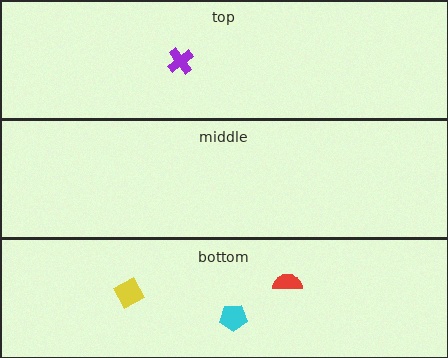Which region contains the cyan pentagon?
The bottom region.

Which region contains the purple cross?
The top region.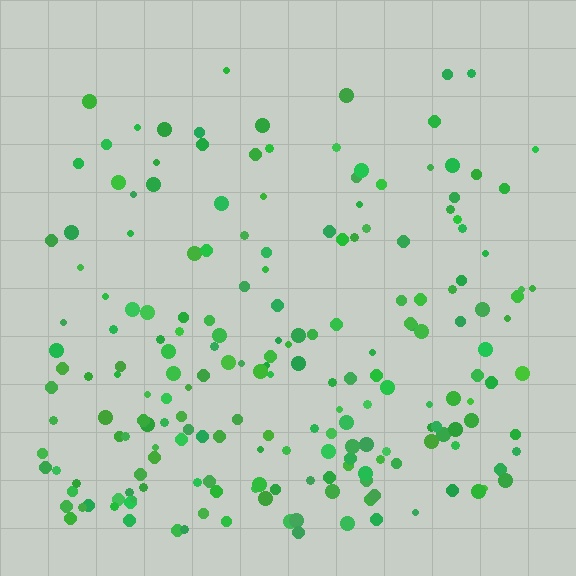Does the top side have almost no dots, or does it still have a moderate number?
Still a moderate number, just noticeably fewer than the bottom.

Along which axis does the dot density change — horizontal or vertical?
Vertical.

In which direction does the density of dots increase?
From top to bottom, with the bottom side densest.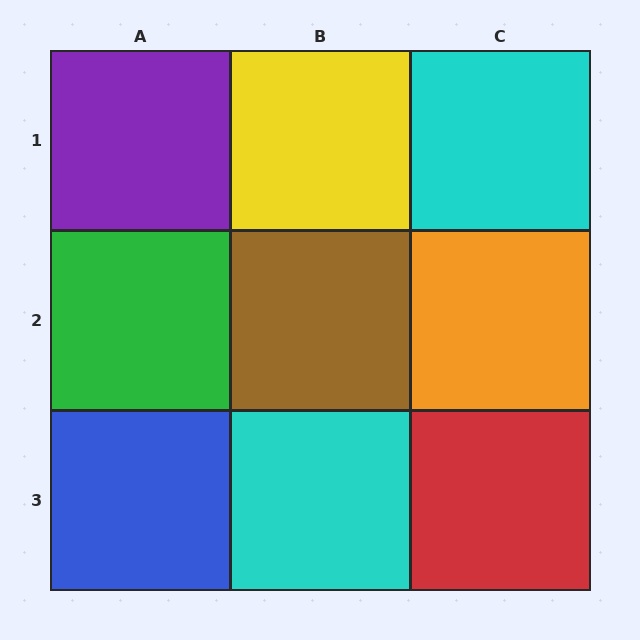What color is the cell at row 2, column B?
Brown.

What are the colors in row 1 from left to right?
Purple, yellow, cyan.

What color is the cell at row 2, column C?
Orange.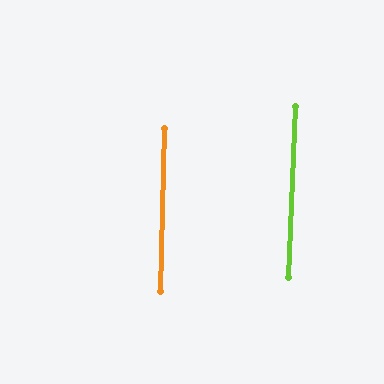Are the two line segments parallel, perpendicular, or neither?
Parallel — their directions differ by only 0.8°.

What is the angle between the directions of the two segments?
Approximately 1 degree.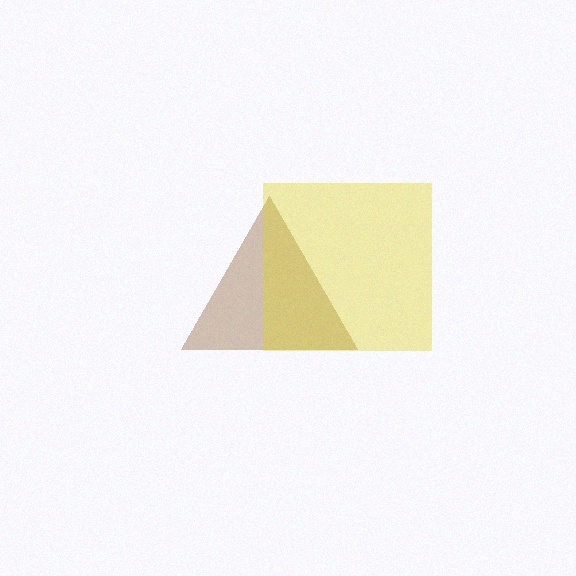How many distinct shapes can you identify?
There are 2 distinct shapes: a brown triangle, a yellow square.